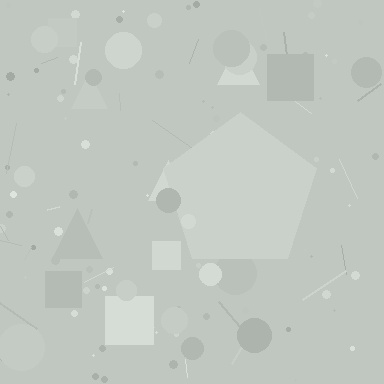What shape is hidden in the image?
A pentagon is hidden in the image.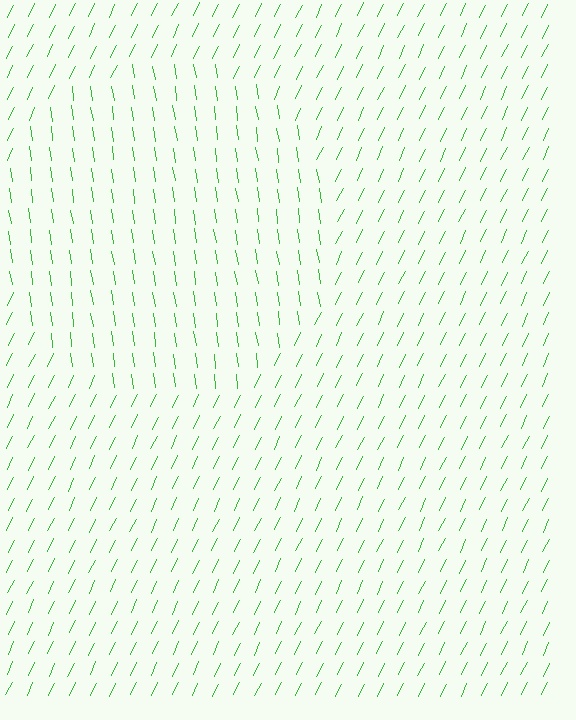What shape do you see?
I see a circle.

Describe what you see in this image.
The image is filled with small green line segments. A circle region in the image has lines oriented differently from the surrounding lines, creating a visible texture boundary.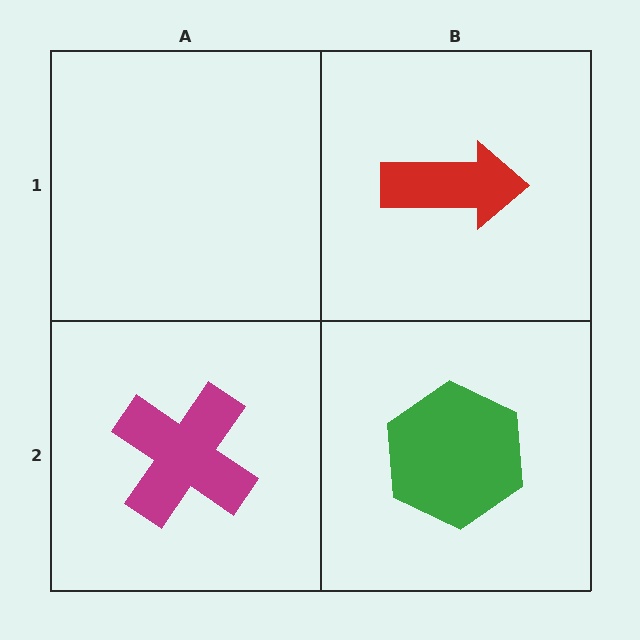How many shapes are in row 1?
1 shape.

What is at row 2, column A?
A magenta cross.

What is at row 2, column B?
A green hexagon.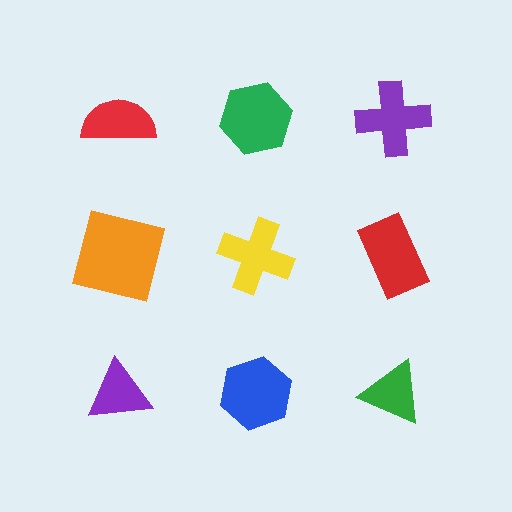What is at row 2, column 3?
A red rectangle.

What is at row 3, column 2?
A blue hexagon.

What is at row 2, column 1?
An orange square.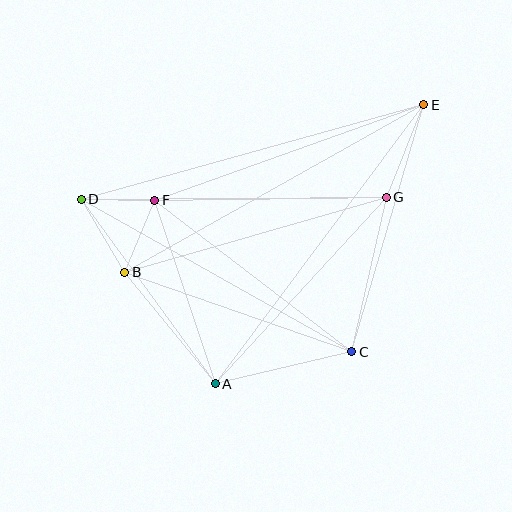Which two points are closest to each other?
Points D and F are closest to each other.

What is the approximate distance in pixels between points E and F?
The distance between E and F is approximately 286 pixels.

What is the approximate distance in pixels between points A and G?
The distance between A and G is approximately 253 pixels.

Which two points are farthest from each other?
Points D and E are farthest from each other.